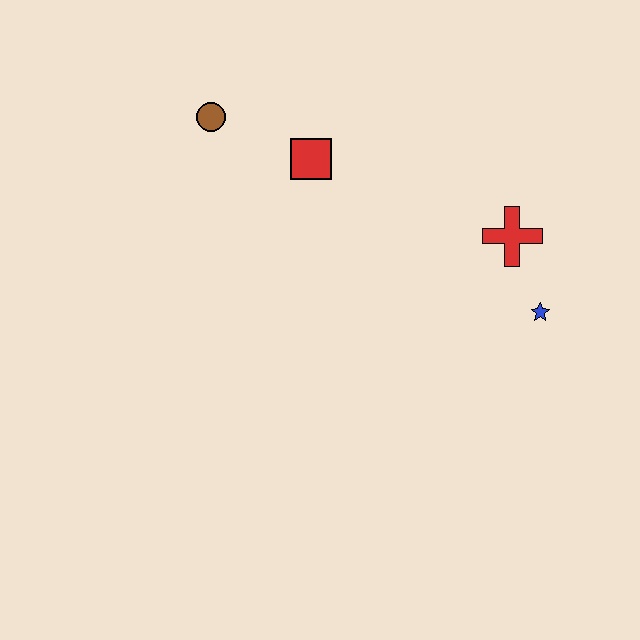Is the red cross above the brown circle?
No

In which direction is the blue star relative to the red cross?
The blue star is below the red cross.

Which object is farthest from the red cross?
The brown circle is farthest from the red cross.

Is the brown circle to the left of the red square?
Yes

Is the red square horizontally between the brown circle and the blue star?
Yes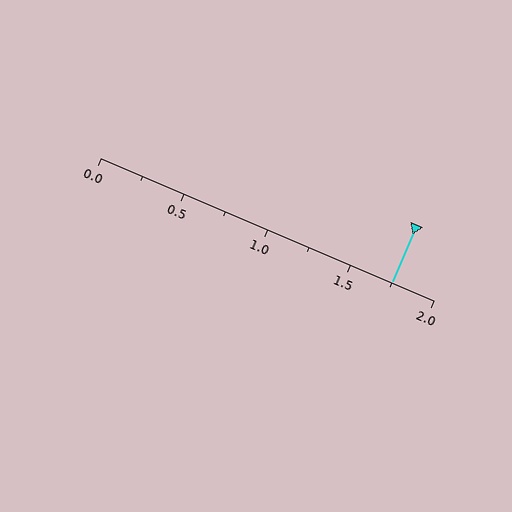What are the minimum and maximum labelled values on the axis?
The axis runs from 0.0 to 2.0.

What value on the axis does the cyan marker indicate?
The marker indicates approximately 1.75.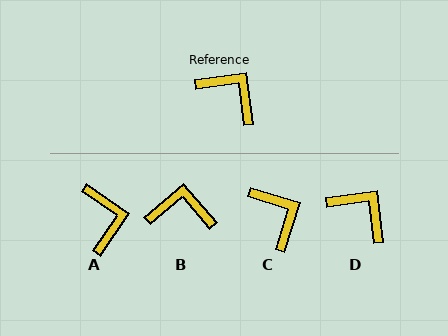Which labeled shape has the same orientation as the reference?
D.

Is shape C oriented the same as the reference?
No, it is off by about 24 degrees.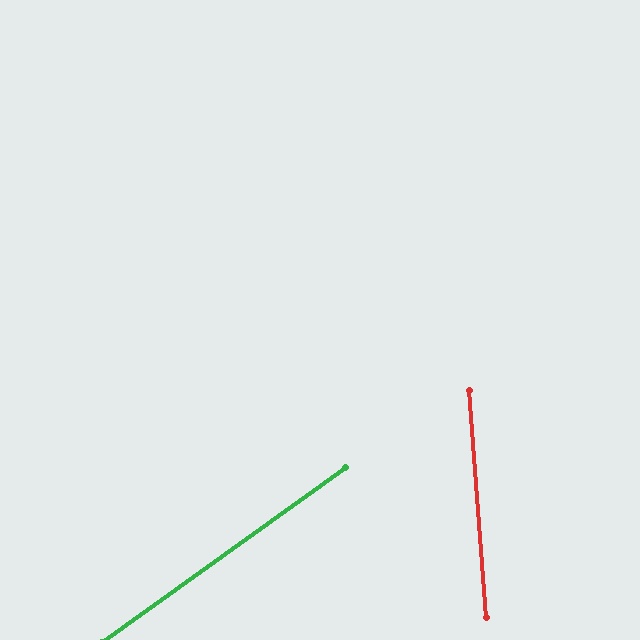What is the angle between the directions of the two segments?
Approximately 59 degrees.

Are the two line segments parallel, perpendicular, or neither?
Neither parallel nor perpendicular — they differ by about 59°.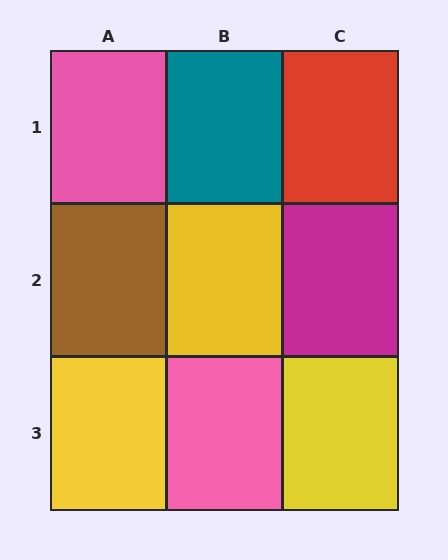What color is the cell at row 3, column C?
Yellow.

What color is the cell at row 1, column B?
Teal.